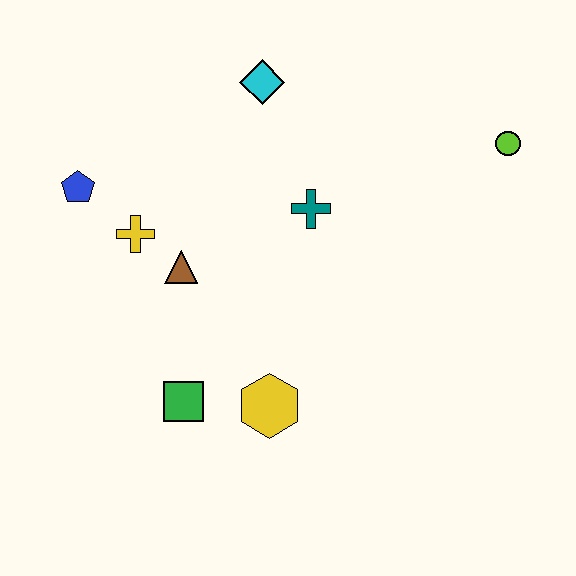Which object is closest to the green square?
The yellow hexagon is closest to the green square.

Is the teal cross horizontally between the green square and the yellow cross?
No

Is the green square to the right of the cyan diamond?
No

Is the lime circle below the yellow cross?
No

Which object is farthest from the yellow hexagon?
The lime circle is farthest from the yellow hexagon.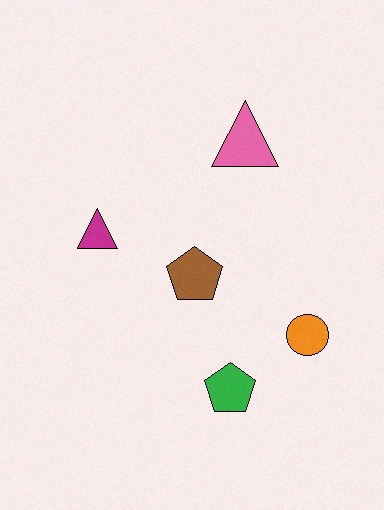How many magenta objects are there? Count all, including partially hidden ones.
There is 1 magenta object.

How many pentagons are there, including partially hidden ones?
There are 2 pentagons.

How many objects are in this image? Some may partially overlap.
There are 5 objects.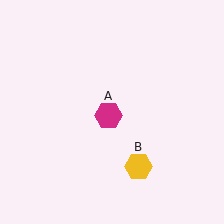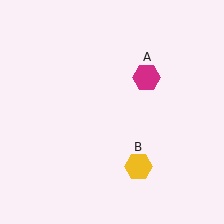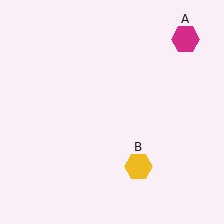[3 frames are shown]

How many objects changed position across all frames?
1 object changed position: magenta hexagon (object A).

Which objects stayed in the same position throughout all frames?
Yellow hexagon (object B) remained stationary.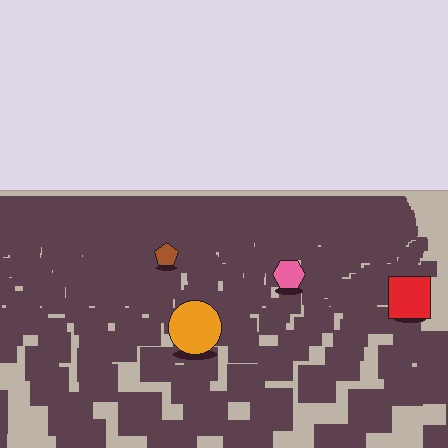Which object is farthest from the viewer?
The brown pentagon is farthest from the viewer. It appears smaller and the ground texture around it is denser.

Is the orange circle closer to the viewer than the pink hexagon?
Yes. The orange circle is closer — you can tell from the texture gradient: the ground texture is coarser near it.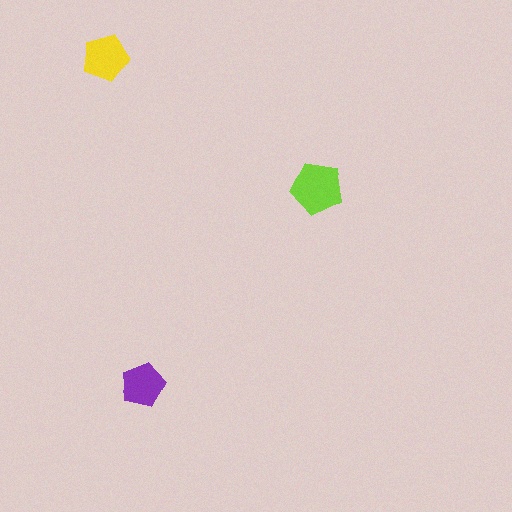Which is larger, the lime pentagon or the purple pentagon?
The lime one.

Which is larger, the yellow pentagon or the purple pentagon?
The yellow one.